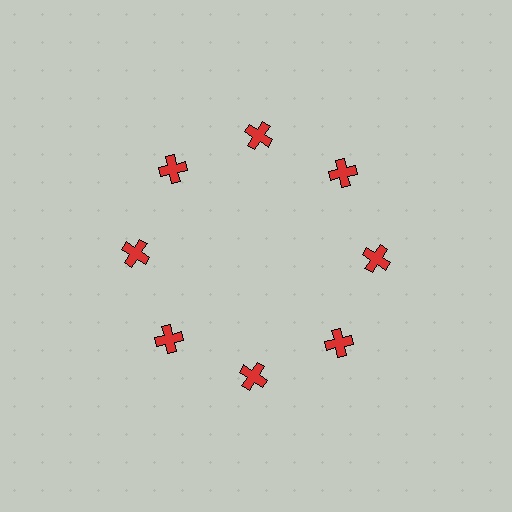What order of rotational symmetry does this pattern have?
This pattern has 8-fold rotational symmetry.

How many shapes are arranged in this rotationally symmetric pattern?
There are 8 shapes, arranged in 8 groups of 1.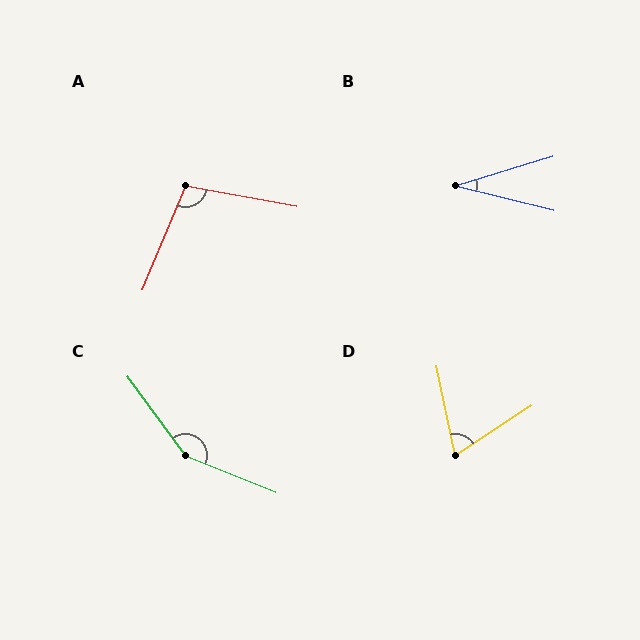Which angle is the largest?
C, at approximately 148 degrees.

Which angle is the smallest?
B, at approximately 31 degrees.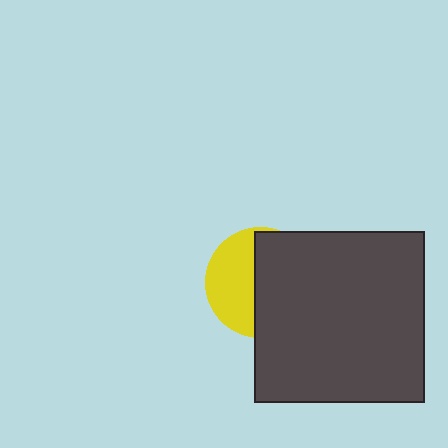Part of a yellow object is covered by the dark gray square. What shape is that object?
It is a circle.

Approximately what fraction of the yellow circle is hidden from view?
Roughly 57% of the yellow circle is hidden behind the dark gray square.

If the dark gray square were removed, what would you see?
You would see the complete yellow circle.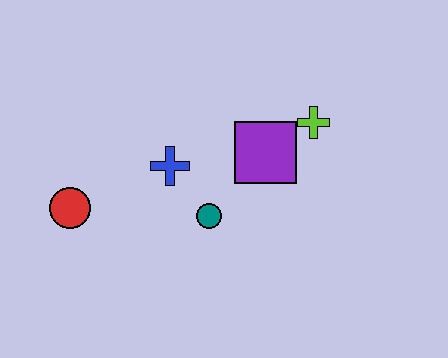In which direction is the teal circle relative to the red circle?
The teal circle is to the right of the red circle.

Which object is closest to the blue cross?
The teal circle is closest to the blue cross.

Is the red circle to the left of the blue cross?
Yes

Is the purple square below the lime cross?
Yes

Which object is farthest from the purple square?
The red circle is farthest from the purple square.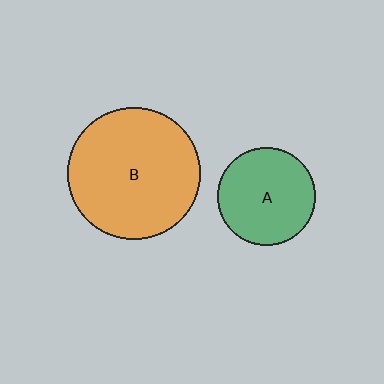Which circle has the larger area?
Circle B (orange).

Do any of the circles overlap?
No, none of the circles overlap.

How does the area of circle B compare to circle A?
Approximately 1.8 times.